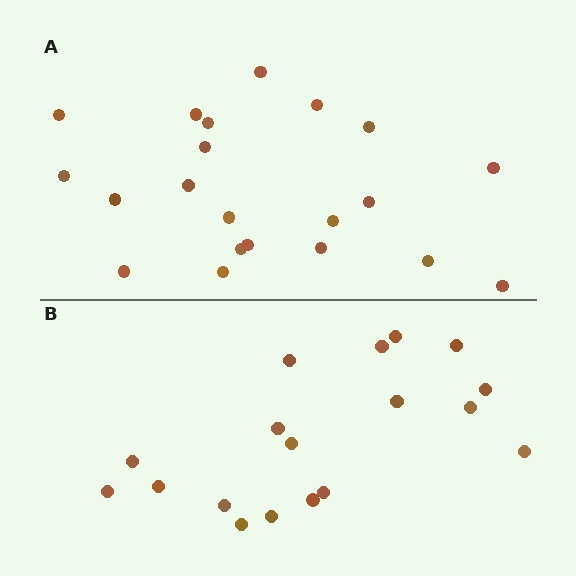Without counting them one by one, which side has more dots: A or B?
Region A (the top region) has more dots.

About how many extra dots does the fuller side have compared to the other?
Region A has just a few more — roughly 2 or 3 more dots than region B.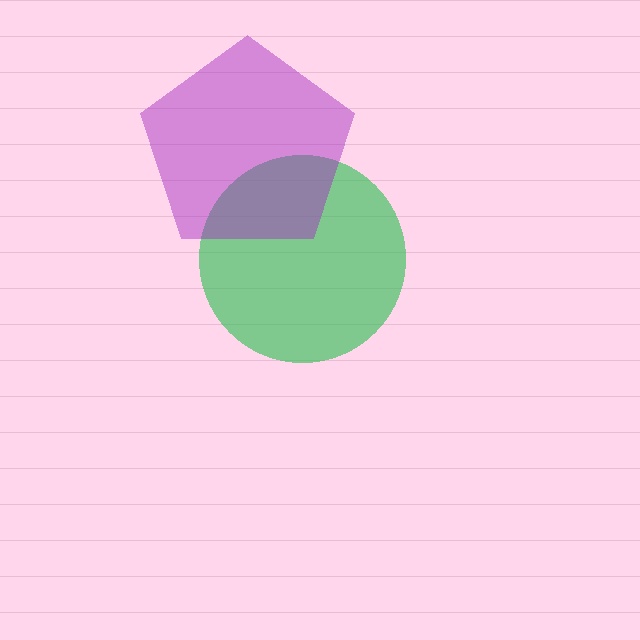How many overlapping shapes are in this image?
There are 2 overlapping shapes in the image.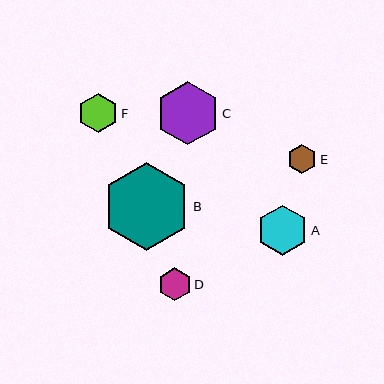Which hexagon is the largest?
Hexagon B is the largest with a size of approximately 87 pixels.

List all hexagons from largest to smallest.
From largest to smallest: B, C, A, F, D, E.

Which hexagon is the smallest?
Hexagon E is the smallest with a size of approximately 29 pixels.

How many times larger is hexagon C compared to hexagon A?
Hexagon C is approximately 1.3 times the size of hexagon A.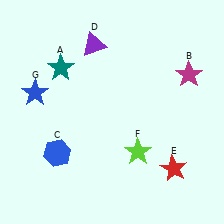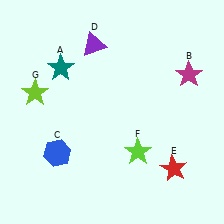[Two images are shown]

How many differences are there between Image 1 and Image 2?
There is 1 difference between the two images.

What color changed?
The star (G) changed from blue in Image 1 to lime in Image 2.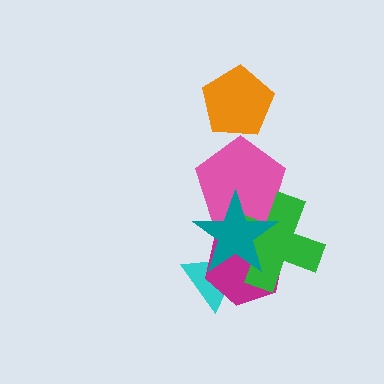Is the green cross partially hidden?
Yes, it is partially covered by another shape.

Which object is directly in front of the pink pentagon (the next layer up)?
The green cross is directly in front of the pink pentagon.